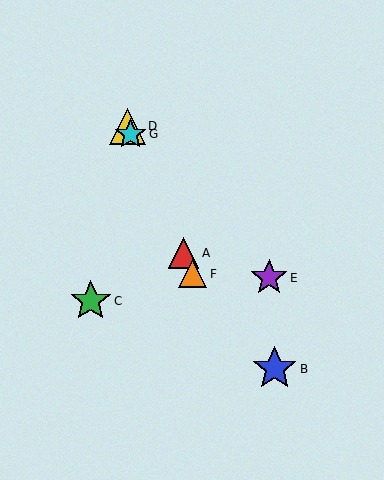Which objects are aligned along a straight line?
Objects A, D, F, G are aligned along a straight line.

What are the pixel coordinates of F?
Object F is at (193, 274).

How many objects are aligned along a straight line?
4 objects (A, D, F, G) are aligned along a straight line.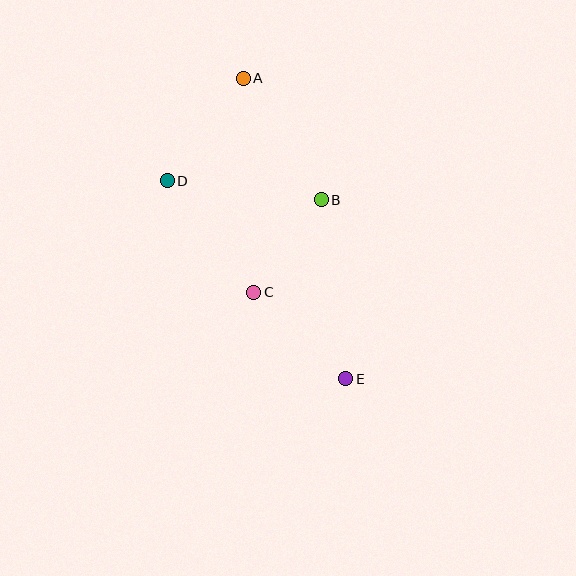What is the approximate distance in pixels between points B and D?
The distance between B and D is approximately 155 pixels.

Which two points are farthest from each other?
Points A and E are farthest from each other.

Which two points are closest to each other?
Points B and C are closest to each other.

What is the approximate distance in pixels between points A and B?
The distance between A and B is approximately 144 pixels.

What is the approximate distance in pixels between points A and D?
The distance between A and D is approximately 127 pixels.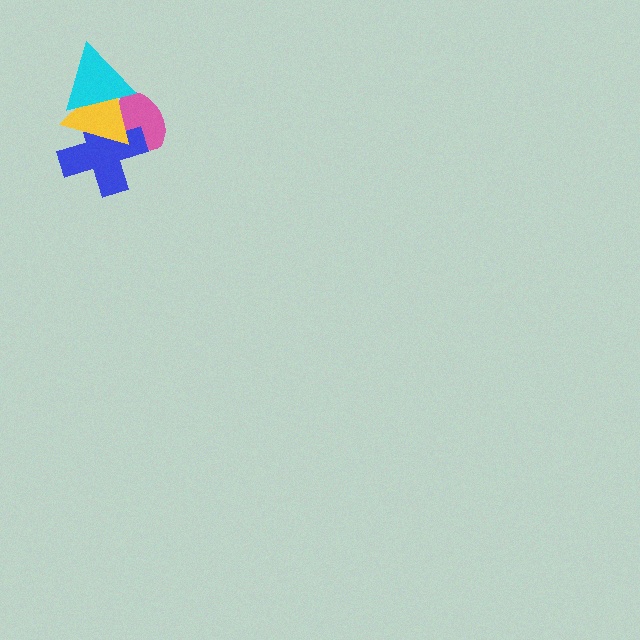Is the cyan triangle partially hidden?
No, no other shape covers it.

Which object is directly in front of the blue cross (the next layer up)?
The yellow triangle is directly in front of the blue cross.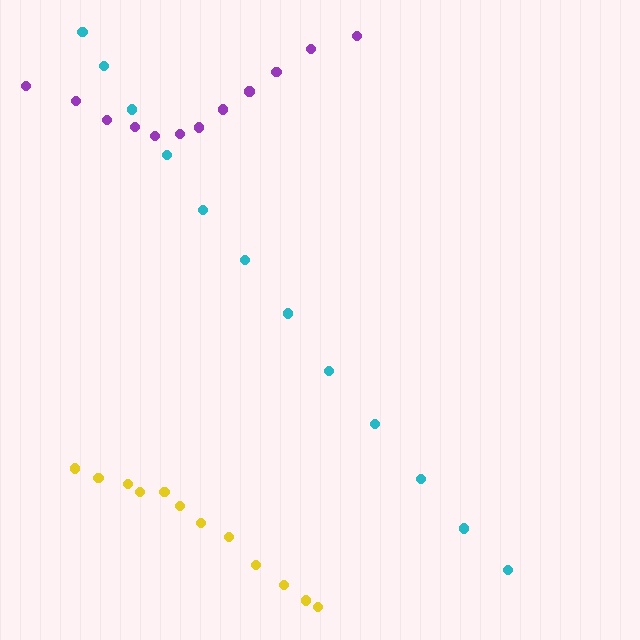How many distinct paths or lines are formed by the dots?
There are 3 distinct paths.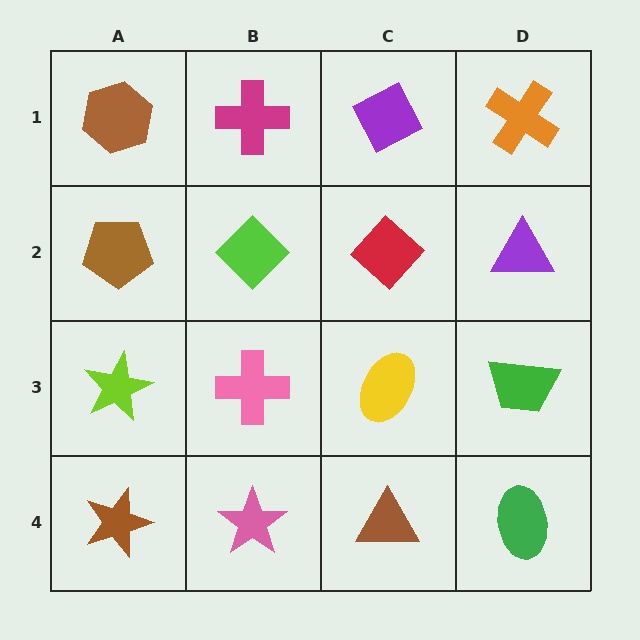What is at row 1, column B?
A magenta cross.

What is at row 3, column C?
A yellow ellipse.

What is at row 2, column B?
A lime diamond.